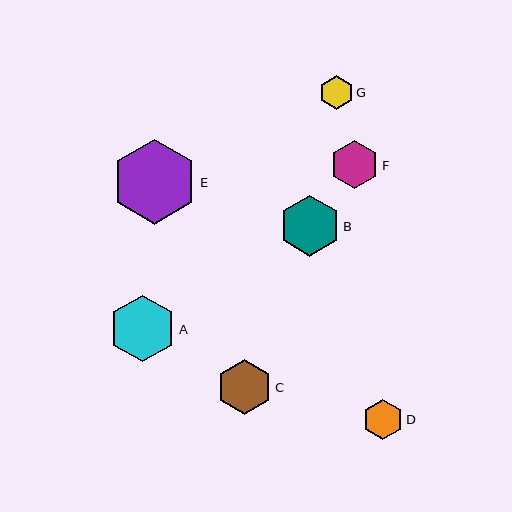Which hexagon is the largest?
Hexagon E is the largest with a size of approximately 85 pixels.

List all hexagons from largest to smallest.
From largest to smallest: E, A, B, C, F, D, G.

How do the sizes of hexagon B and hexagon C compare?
Hexagon B and hexagon C are approximately the same size.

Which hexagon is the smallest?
Hexagon G is the smallest with a size of approximately 34 pixels.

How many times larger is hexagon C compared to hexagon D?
Hexagon C is approximately 1.4 times the size of hexagon D.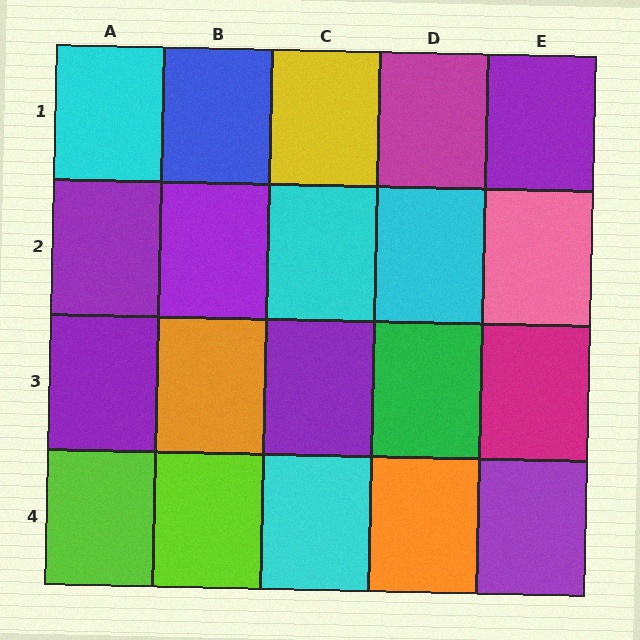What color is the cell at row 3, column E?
Magenta.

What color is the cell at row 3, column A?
Purple.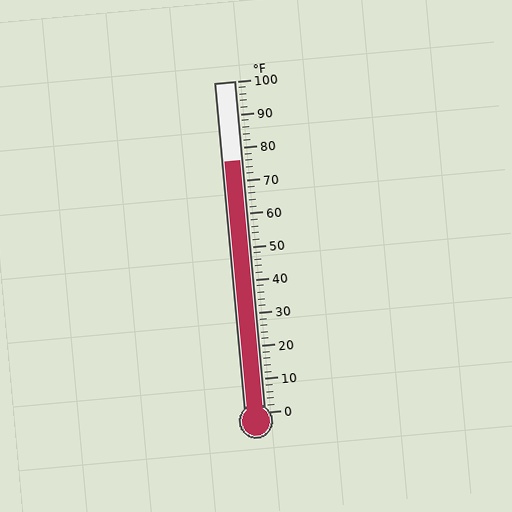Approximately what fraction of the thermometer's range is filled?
The thermometer is filled to approximately 75% of its range.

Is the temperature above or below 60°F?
The temperature is above 60°F.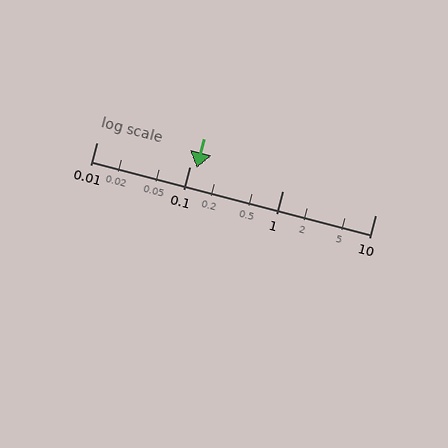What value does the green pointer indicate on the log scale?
The pointer indicates approximately 0.12.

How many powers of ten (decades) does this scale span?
The scale spans 3 decades, from 0.01 to 10.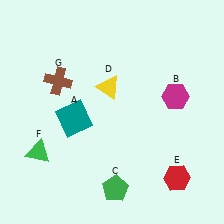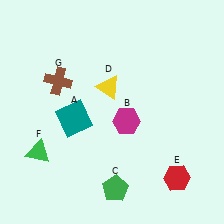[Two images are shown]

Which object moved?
The magenta hexagon (B) moved left.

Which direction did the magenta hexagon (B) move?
The magenta hexagon (B) moved left.